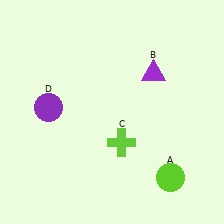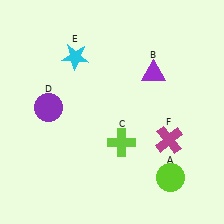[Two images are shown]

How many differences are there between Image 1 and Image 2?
There are 2 differences between the two images.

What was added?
A cyan star (E), a magenta cross (F) were added in Image 2.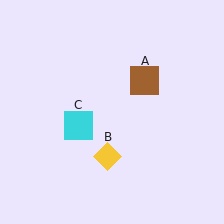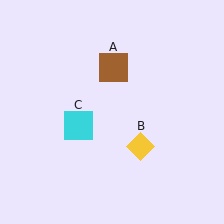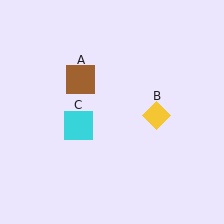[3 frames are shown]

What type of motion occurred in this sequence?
The brown square (object A), yellow diamond (object B) rotated counterclockwise around the center of the scene.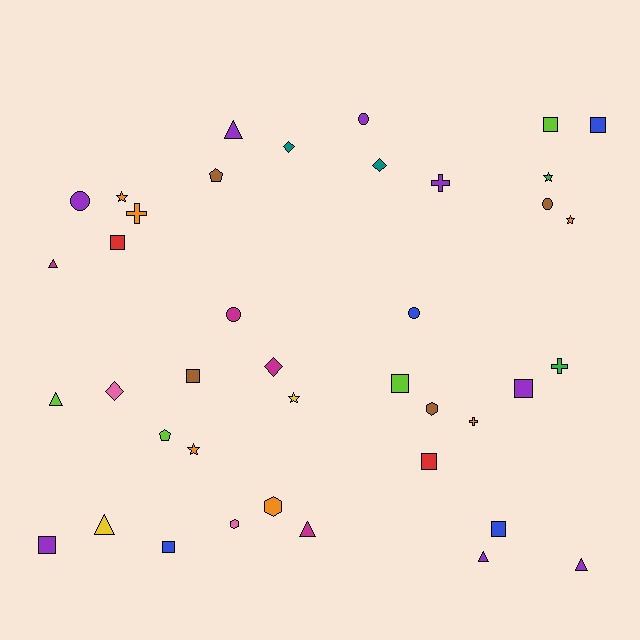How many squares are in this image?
There are 10 squares.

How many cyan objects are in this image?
There are no cyan objects.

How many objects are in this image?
There are 40 objects.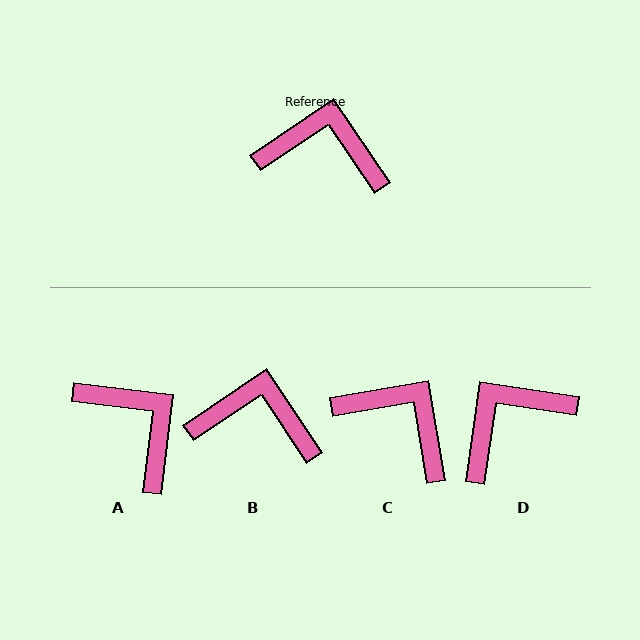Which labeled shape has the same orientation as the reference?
B.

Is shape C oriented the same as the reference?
No, it is off by about 24 degrees.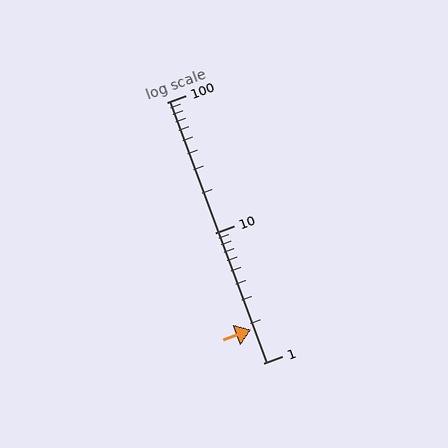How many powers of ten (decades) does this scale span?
The scale spans 2 decades, from 1 to 100.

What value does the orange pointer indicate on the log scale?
The pointer indicates approximately 1.8.